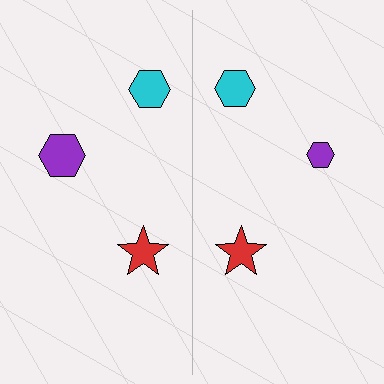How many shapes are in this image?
There are 6 shapes in this image.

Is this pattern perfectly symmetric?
No, the pattern is not perfectly symmetric. The purple hexagon on the right side has a different size than its mirror counterpart.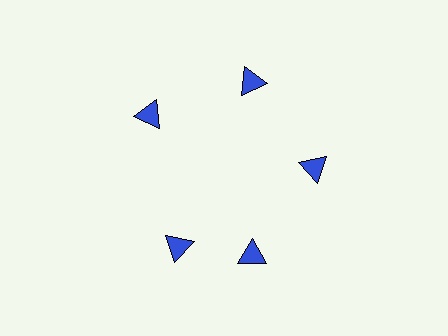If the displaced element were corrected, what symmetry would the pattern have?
It would have 5-fold rotational symmetry — the pattern would map onto itself every 72 degrees.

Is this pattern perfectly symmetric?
No. The 5 blue triangles are arranged in a ring, but one element near the 8 o'clock position is rotated out of alignment along the ring, breaking the 5-fold rotational symmetry.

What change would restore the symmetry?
The symmetry would be restored by rotating it back into even spacing with its neighbors so that all 5 triangles sit at equal angles and equal distance from the center.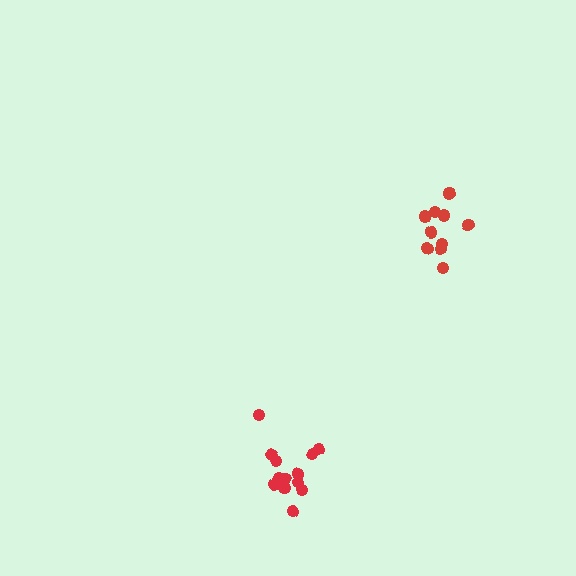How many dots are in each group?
Group 1: 11 dots, Group 2: 14 dots (25 total).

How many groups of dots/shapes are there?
There are 2 groups.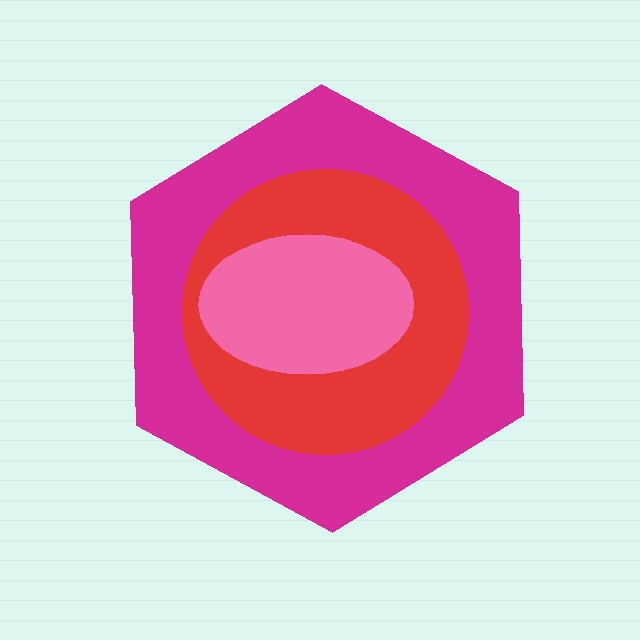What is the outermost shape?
The magenta hexagon.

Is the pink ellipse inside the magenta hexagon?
Yes.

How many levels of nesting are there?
3.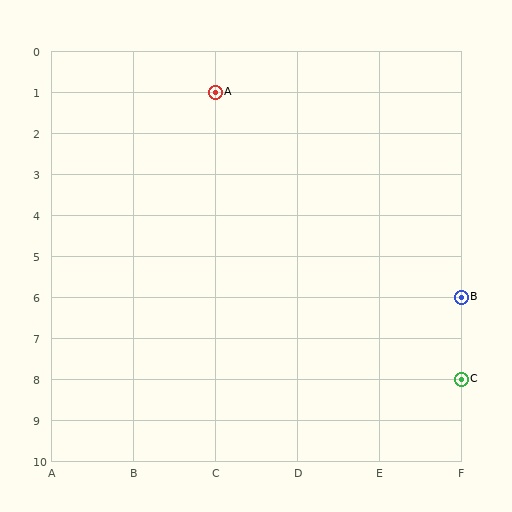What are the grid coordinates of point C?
Point C is at grid coordinates (F, 8).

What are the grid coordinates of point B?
Point B is at grid coordinates (F, 6).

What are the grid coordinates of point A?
Point A is at grid coordinates (C, 1).